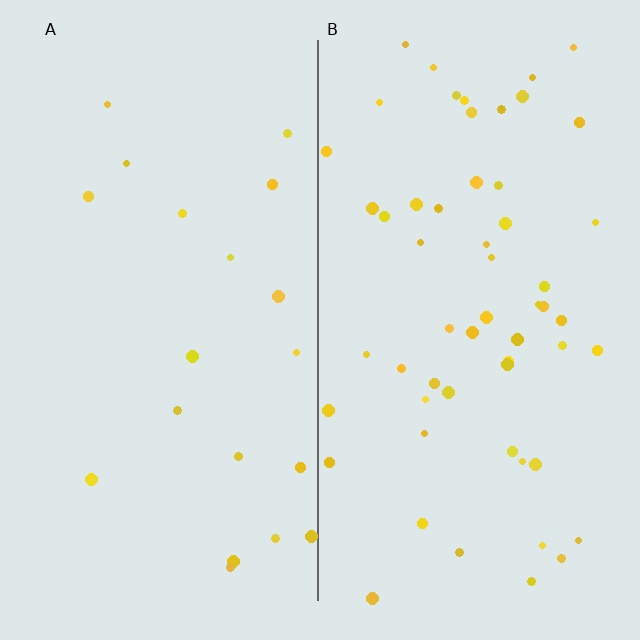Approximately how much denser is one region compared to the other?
Approximately 2.9× — region B over region A.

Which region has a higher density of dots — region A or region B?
B (the right).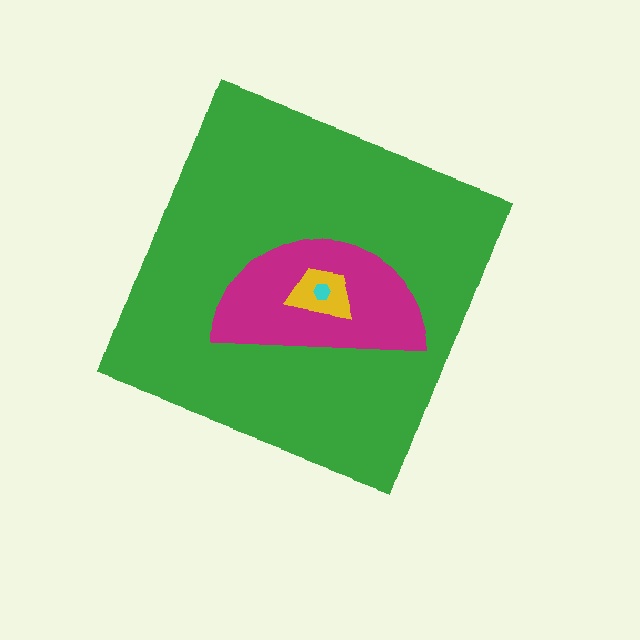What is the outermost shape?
The green diamond.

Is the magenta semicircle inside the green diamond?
Yes.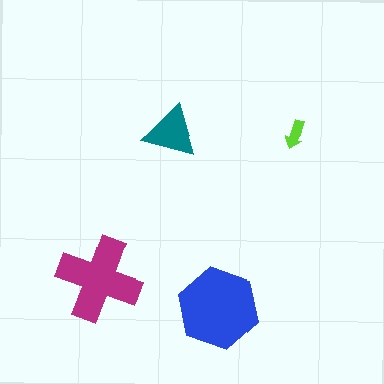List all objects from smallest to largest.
The lime arrow, the teal triangle, the magenta cross, the blue hexagon.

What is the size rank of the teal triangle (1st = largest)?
3rd.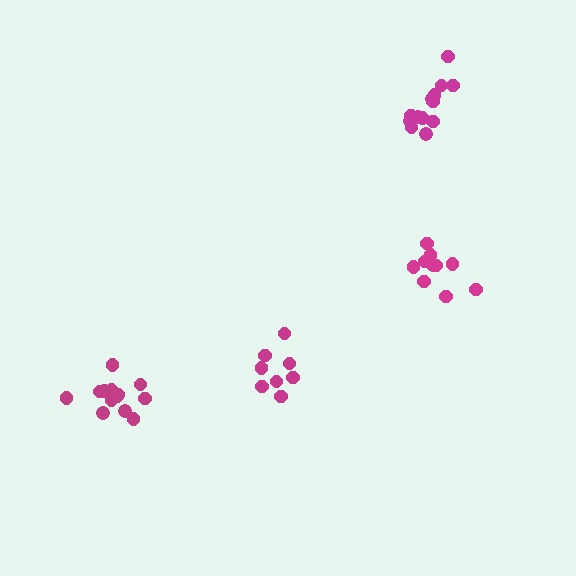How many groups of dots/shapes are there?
There are 4 groups.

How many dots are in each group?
Group 1: 10 dots, Group 2: 14 dots, Group 3: 13 dots, Group 4: 8 dots (45 total).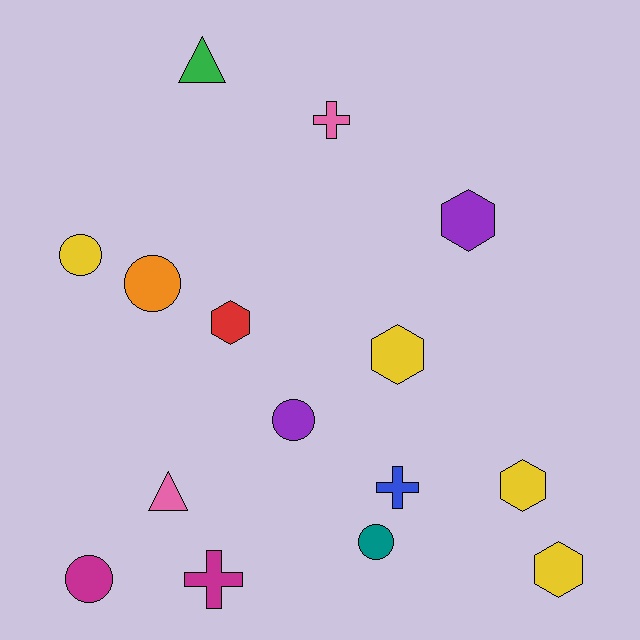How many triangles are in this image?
There are 2 triangles.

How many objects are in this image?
There are 15 objects.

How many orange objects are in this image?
There is 1 orange object.